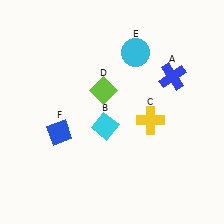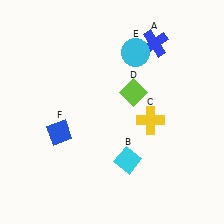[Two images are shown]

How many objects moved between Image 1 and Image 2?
3 objects moved between the two images.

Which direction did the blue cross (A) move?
The blue cross (A) moved up.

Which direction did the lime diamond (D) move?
The lime diamond (D) moved right.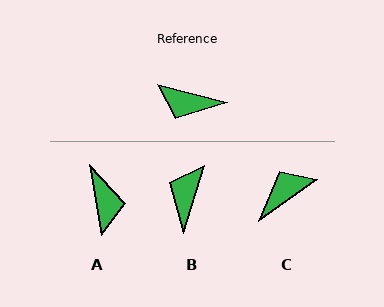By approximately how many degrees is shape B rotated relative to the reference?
Approximately 92 degrees clockwise.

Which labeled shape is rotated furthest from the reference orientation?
C, about 129 degrees away.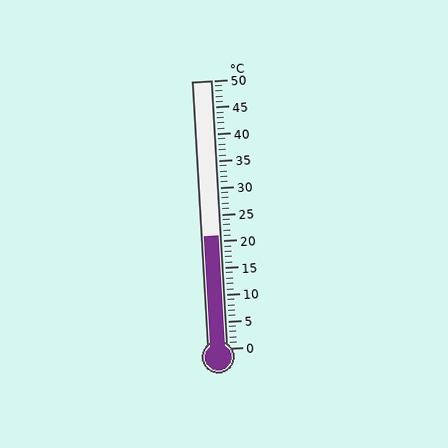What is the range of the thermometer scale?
The thermometer scale ranges from 0°C to 50°C.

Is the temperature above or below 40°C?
The temperature is below 40°C.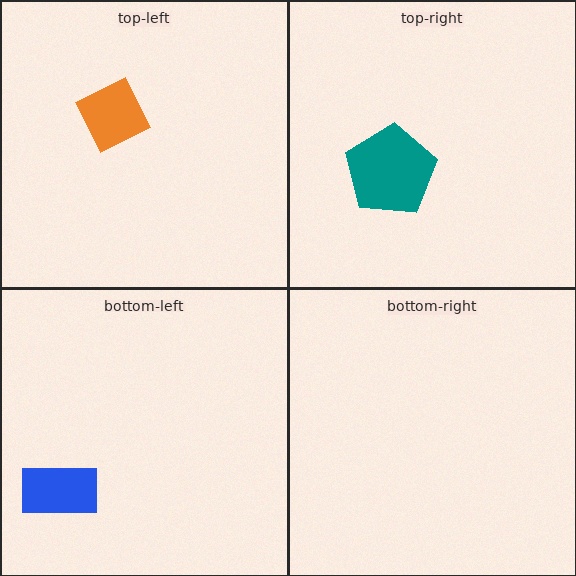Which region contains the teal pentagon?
The top-right region.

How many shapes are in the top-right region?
1.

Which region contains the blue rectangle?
The bottom-left region.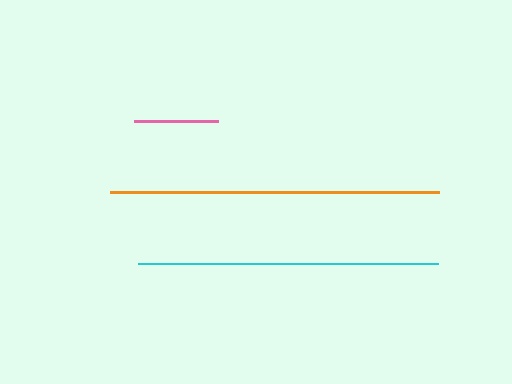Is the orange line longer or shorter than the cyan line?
The orange line is longer than the cyan line.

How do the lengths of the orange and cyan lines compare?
The orange and cyan lines are approximately the same length.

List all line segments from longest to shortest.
From longest to shortest: orange, cyan, pink.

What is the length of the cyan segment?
The cyan segment is approximately 300 pixels long.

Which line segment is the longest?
The orange line is the longest at approximately 329 pixels.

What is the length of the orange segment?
The orange segment is approximately 329 pixels long.